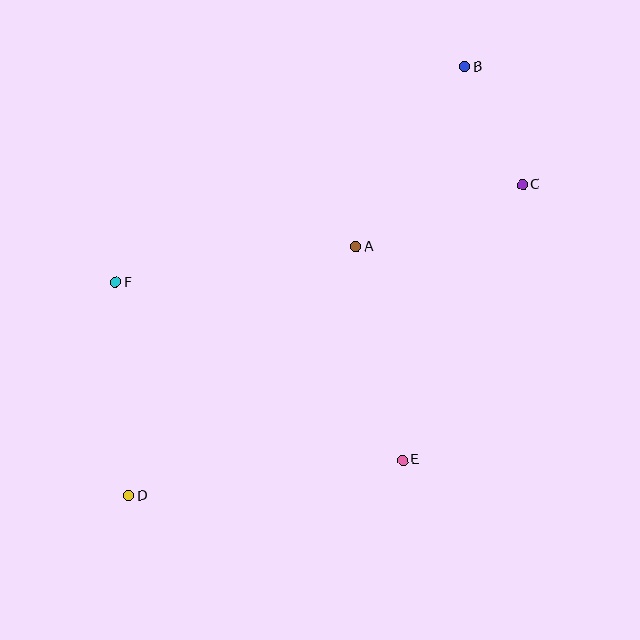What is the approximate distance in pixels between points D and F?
The distance between D and F is approximately 214 pixels.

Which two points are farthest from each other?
Points B and D are farthest from each other.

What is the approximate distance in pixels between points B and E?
The distance between B and E is approximately 398 pixels.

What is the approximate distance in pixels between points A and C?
The distance between A and C is approximately 178 pixels.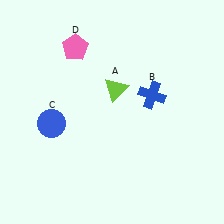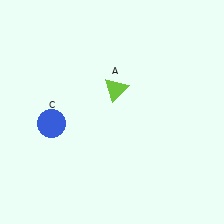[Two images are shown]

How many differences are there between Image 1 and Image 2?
There are 2 differences between the two images.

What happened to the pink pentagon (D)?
The pink pentagon (D) was removed in Image 2. It was in the top-left area of Image 1.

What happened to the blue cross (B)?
The blue cross (B) was removed in Image 2. It was in the top-right area of Image 1.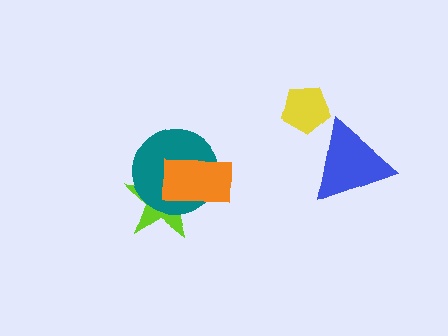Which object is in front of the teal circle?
The orange rectangle is in front of the teal circle.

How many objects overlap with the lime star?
2 objects overlap with the lime star.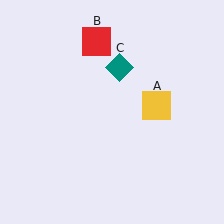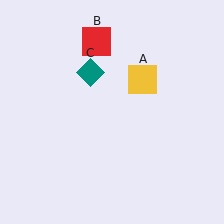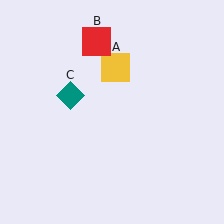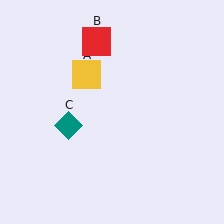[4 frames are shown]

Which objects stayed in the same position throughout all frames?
Red square (object B) remained stationary.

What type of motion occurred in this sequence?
The yellow square (object A), teal diamond (object C) rotated counterclockwise around the center of the scene.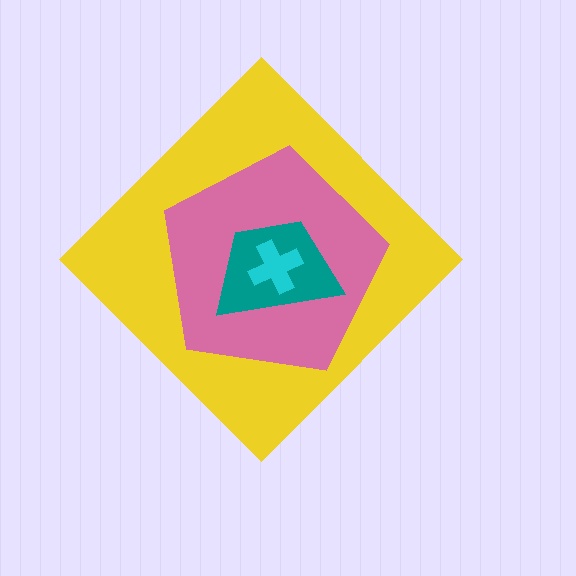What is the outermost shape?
The yellow diamond.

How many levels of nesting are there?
4.